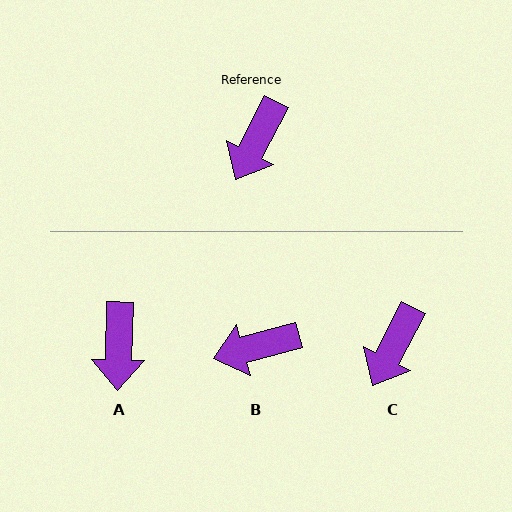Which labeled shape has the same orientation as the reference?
C.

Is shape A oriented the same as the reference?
No, it is off by about 26 degrees.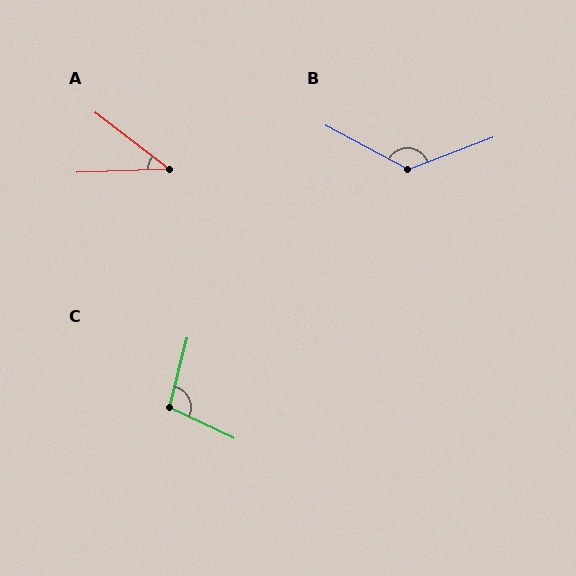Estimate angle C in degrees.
Approximately 102 degrees.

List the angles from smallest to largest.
A (40°), C (102°), B (131°).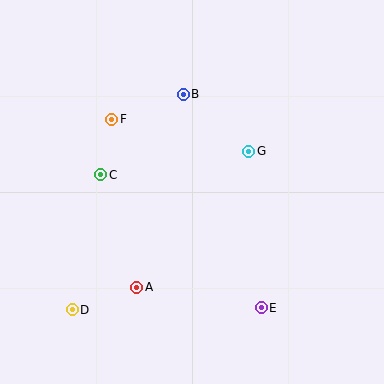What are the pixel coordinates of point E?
Point E is at (261, 308).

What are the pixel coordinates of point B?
Point B is at (183, 94).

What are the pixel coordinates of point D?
Point D is at (72, 310).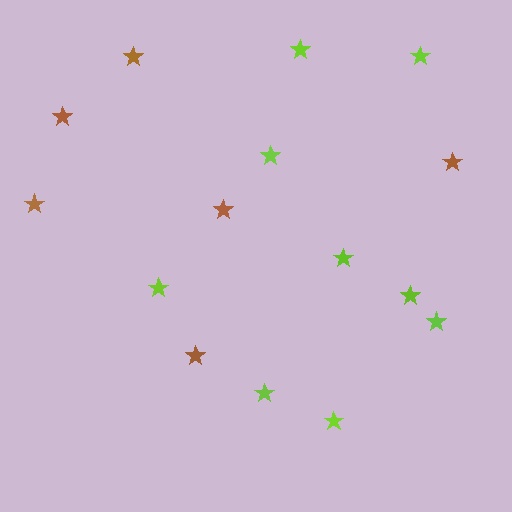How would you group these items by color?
There are 2 groups: one group of lime stars (9) and one group of brown stars (6).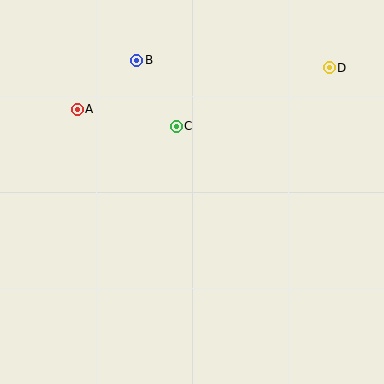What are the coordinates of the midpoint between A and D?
The midpoint between A and D is at (203, 88).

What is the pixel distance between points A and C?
The distance between A and C is 100 pixels.